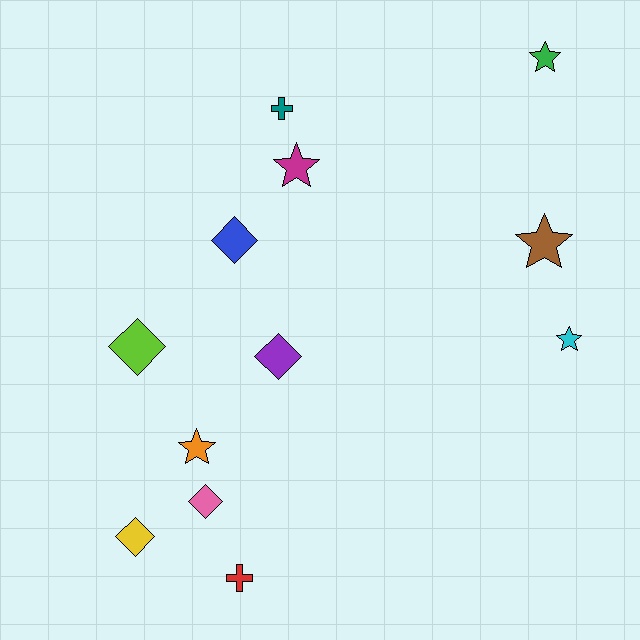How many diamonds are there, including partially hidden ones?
There are 5 diamonds.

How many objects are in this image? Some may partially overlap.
There are 12 objects.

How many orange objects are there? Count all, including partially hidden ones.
There is 1 orange object.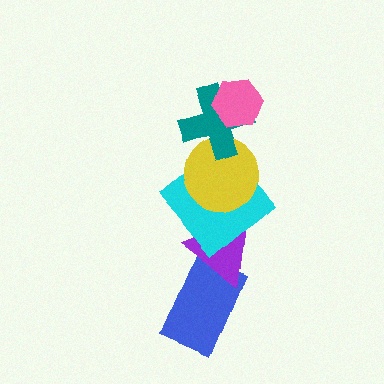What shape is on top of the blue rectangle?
The purple triangle is on top of the blue rectangle.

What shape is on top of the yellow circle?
The teal cross is on top of the yellow circle.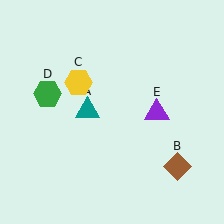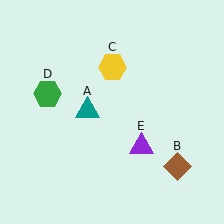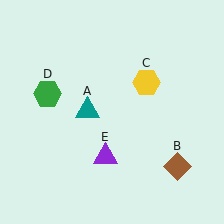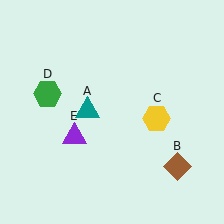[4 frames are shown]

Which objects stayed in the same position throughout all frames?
Teal triangle (object A) and brown diamond (object B) and green hexagon (object D) remained stationary.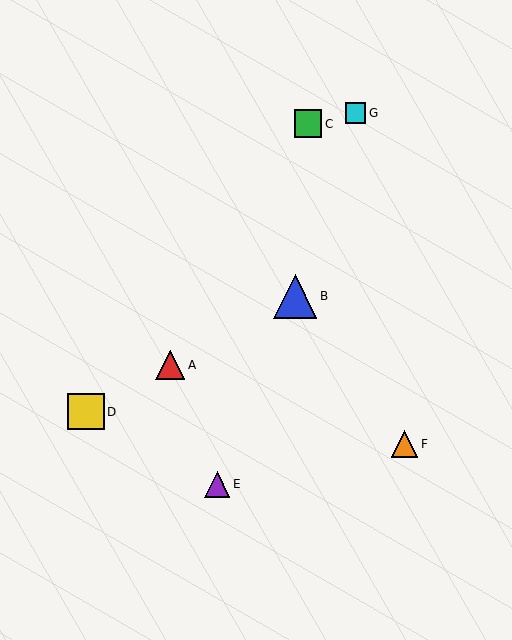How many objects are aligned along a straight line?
3 objects (A, B, D) are aligned along a straight line.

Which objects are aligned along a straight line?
Objects A, B, D are aligned along a straight line.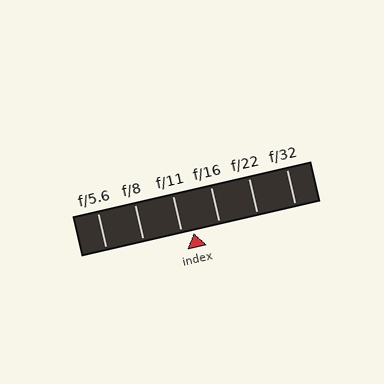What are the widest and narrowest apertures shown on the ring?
The widest aperture shown is f/5.6 and the narrowest is f/32.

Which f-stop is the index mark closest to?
The index mark is closest to f/11.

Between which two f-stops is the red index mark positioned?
The index mark is between f/11 and f/16.